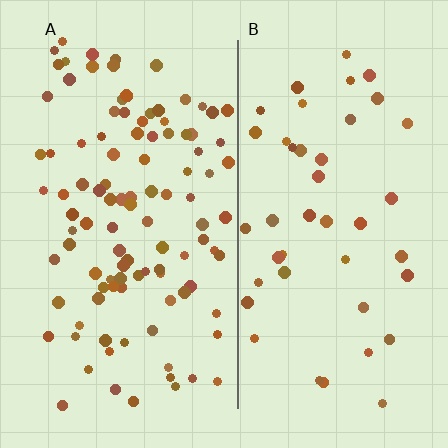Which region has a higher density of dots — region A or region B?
A (the left).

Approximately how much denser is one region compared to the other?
Approximately 2.4× — region A over region B.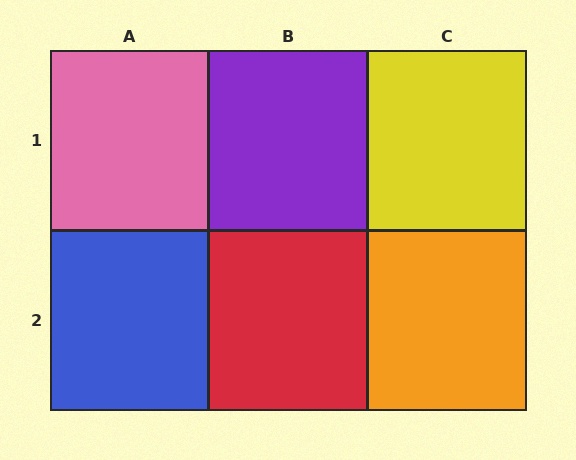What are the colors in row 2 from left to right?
Blue, red, orange.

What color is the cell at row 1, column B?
Purple.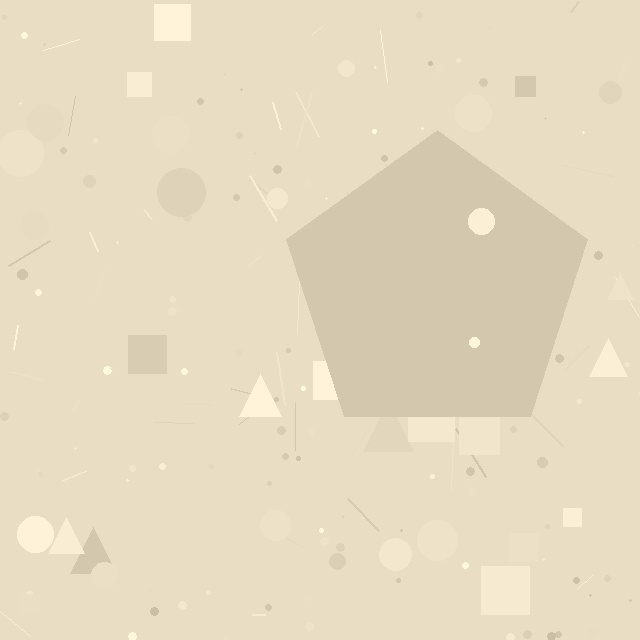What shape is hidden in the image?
A pentagon is hidden in the image.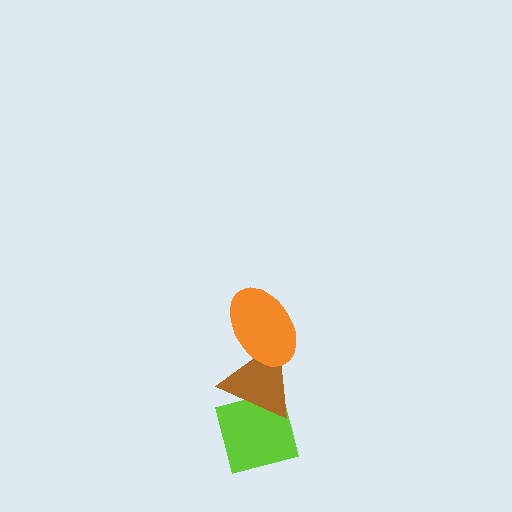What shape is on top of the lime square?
The brown triangle is on top of the lime square.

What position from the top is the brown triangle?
The brown triangle is 2nd from the top.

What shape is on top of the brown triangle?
The orange ellipse is on top of the brown triangle.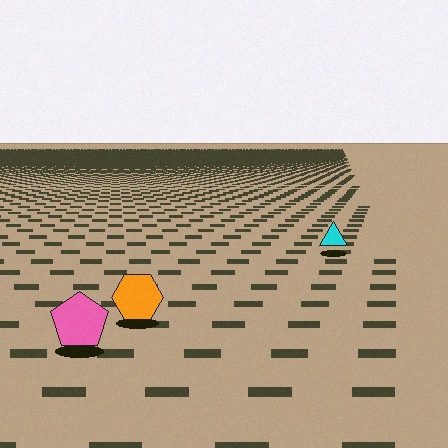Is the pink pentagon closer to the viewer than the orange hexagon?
Yes. The pink pentagon is closer — you can tell from the texture gradient: the ground texture is coarser near it.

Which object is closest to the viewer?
The pink pentagon is closest. The texture marks near it are larger and more spread out.